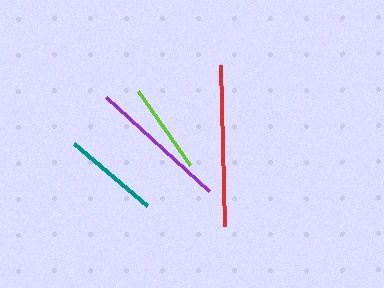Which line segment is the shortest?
The lime line is the shortest at approximately 90 pixels.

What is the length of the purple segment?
The purple segment is approximately 139 pixels long.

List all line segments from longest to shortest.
From longest to shortest: red, purple, teal, lime.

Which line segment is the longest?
The red line is the longest at approximately 161 pixels.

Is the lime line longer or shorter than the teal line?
The teal line is longer than the lime line.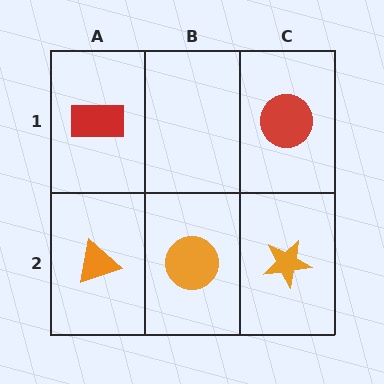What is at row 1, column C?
A red circle.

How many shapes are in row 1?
2 shapes.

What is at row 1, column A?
A red rectangle.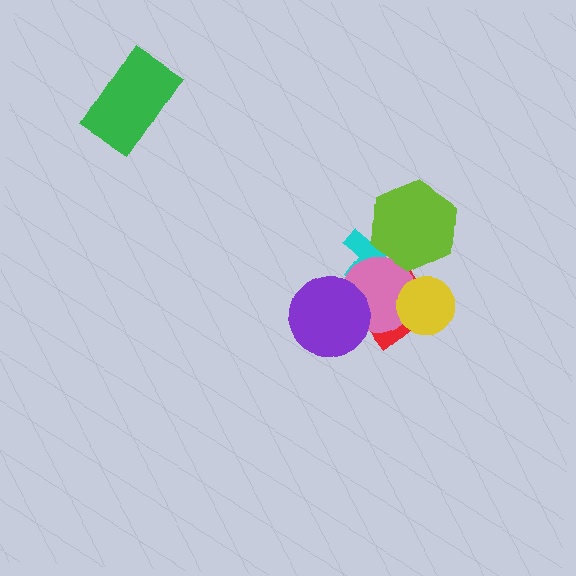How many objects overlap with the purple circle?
2 objects overlap with the purple circle.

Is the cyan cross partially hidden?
Yes, it is partially covered by another shape.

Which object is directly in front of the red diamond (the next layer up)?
The pink circle is directly in front of the red diamond.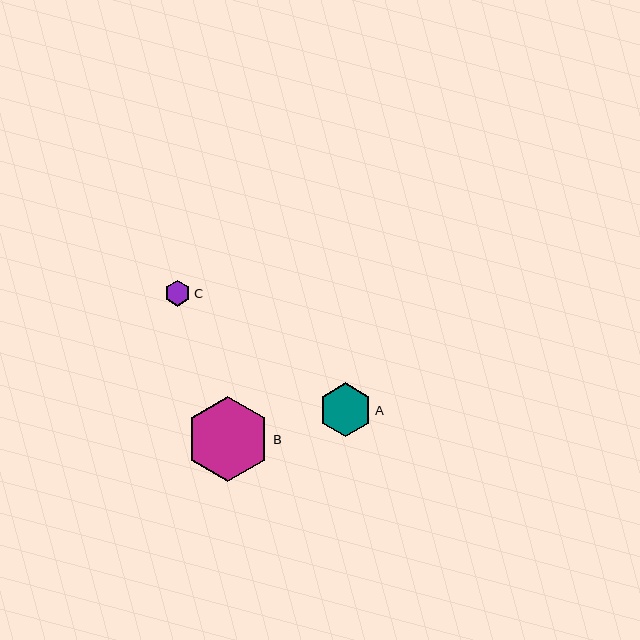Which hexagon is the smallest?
Hexagon C is the smallest with a size of approximately 26 pixels.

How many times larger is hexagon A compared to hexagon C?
Hexagon A is approximately 2.1 times the size of hexagon C.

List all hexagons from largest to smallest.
From largest to smallest: B, A, C.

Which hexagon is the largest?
Hexagon B is the largest with a size of approximately 85 pixels.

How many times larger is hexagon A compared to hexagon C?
Hexagon A is approximately 2.1 times the size of hexagon C.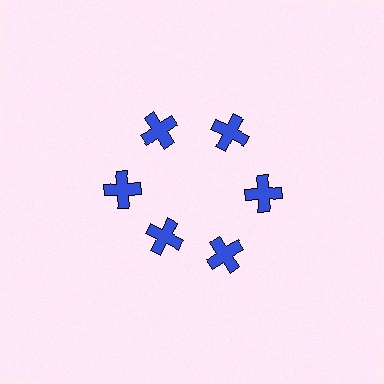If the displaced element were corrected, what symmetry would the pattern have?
It would have 6-fold rotational symmetry — the pattern would map onto itself every 60 degrees.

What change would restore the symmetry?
The symmetry would be restored by moving it outward, back onto the ring so that all 6 crosses sit at equal angles and equal distance from the center.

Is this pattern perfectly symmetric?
No. The 6 blue crosses are arranged in a ring, but one element near the 7 o'clock position is pulled inward toward the center, breaking the 6-fold rotational symmetry.